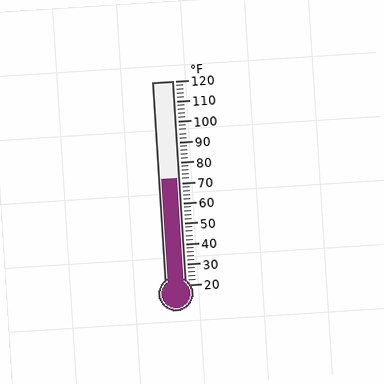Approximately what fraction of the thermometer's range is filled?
The thermometer is filled to approximately 50% of its range.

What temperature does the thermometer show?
The thermometer shows approximately 72°F.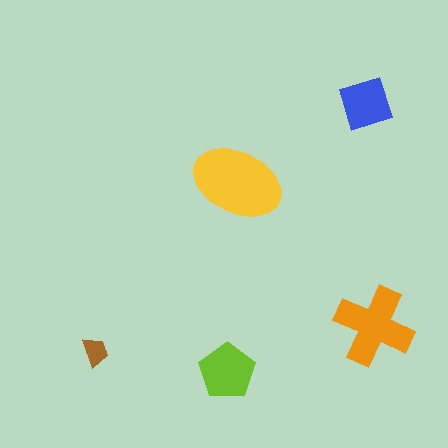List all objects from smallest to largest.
The brown trapezoid, the blue diamond, the lime pentagon, the orange cross, the yellow ellipse.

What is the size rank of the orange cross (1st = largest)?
2nd.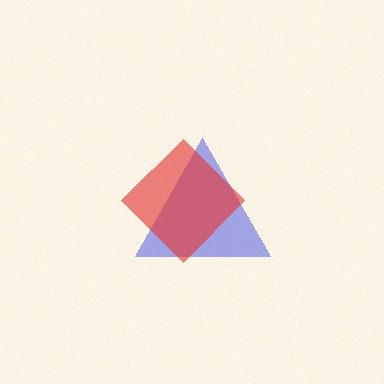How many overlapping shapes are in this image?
There are 2 overlapping shapes in the image.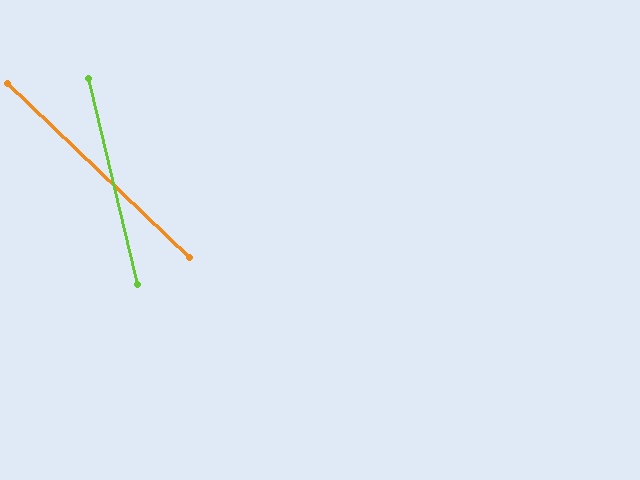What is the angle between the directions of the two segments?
Approximately 33 degrees.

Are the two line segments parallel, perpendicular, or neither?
Neither parallel nor perpendicular — they differ by about 33°.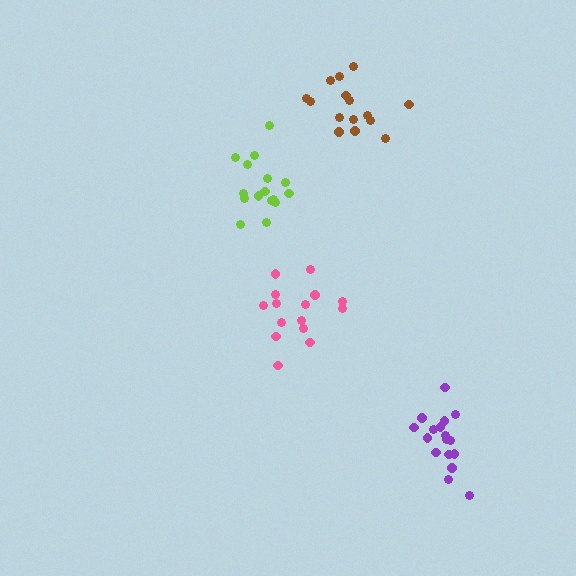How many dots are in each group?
Group 1: 17 dots, Group 2: 17 dots, Group 3: 15 dots, Group 4: 15 dots (64 total).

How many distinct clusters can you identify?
There are 4 distinct clusters.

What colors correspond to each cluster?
The clusters are colored: lime, purple, pink, brown.